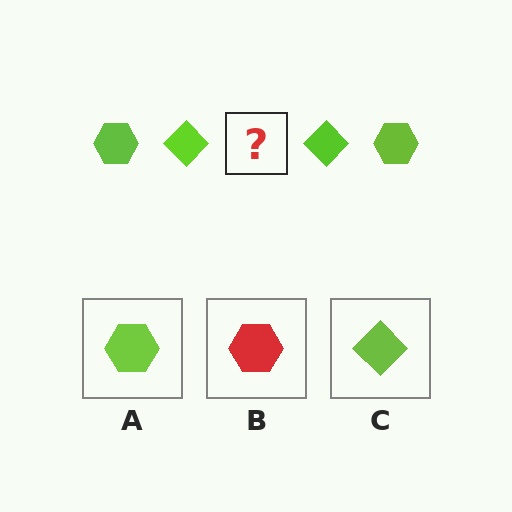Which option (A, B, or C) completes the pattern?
A.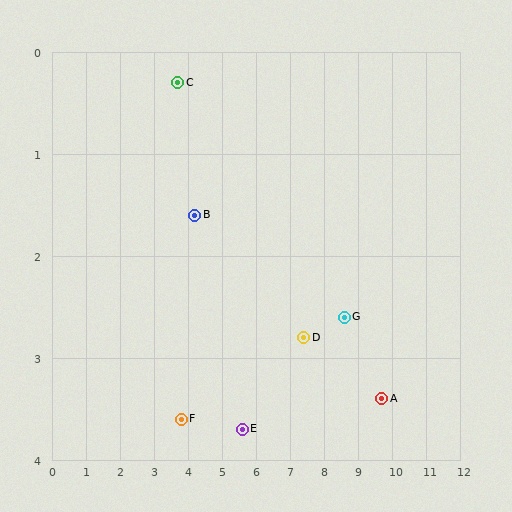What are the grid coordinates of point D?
Point D is at approximately (7.4, 2.8).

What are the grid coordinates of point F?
Point F is at approximately (3.8, 3.6).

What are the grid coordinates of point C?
Point C is at approximately (3.7, 0.3).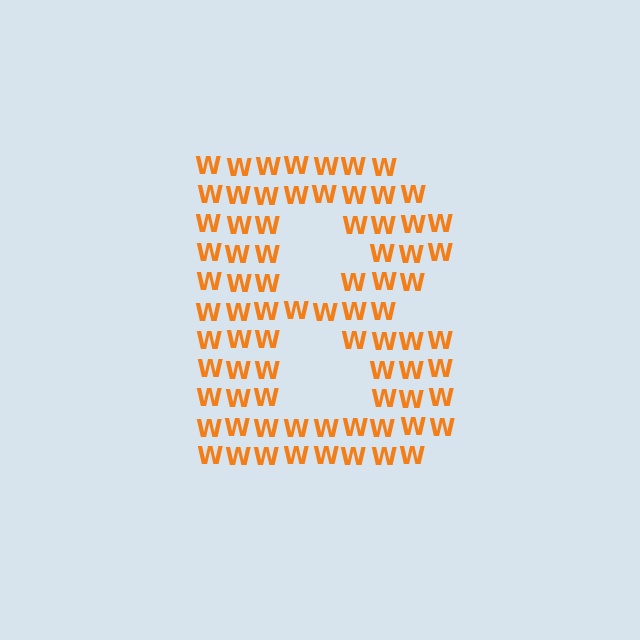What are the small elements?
The small elements are letter W's.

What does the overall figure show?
The overall figure shows the letter B.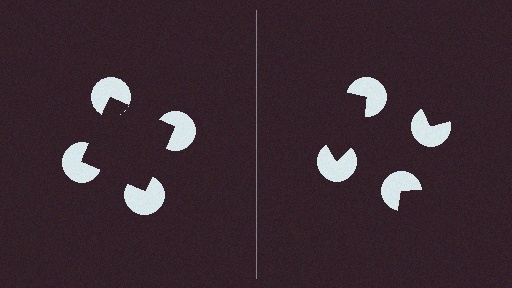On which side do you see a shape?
An illusory square appears on the left side. On the right side the wedge cuts are rotated, so no coherent shape forms.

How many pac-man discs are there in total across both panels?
8 — 4 on each side.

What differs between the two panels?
The pac-man discs are positioned identically on both sides; only the wedge orientations differ. On the left they align to a square; on the right they are misaligned.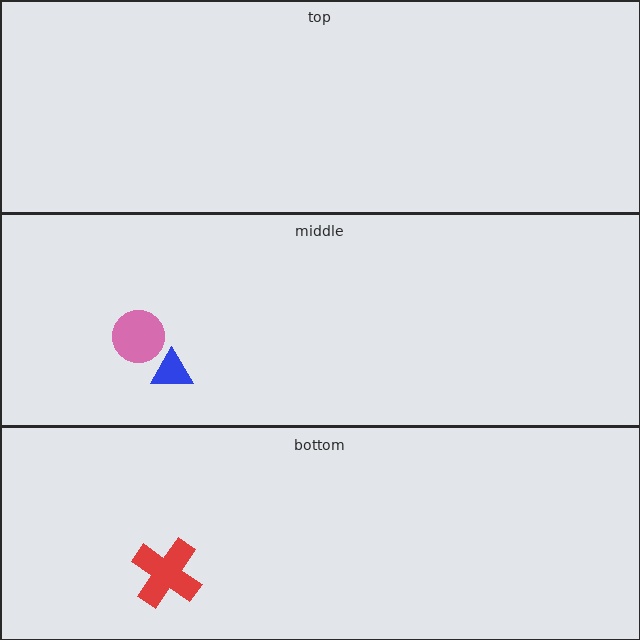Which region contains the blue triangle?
The middle region.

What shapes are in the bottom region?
The red cross.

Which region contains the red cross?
The bottom region.